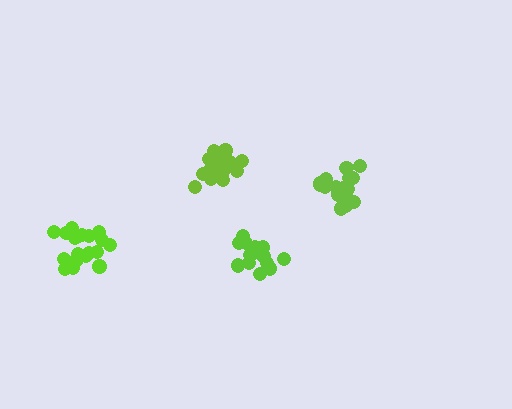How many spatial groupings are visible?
There are 4 spatial groupings.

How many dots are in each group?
Group 1: 21 dots, Group 2: 20 dots, Group 3: 18 dots, Group 4: 18 dots (77 total).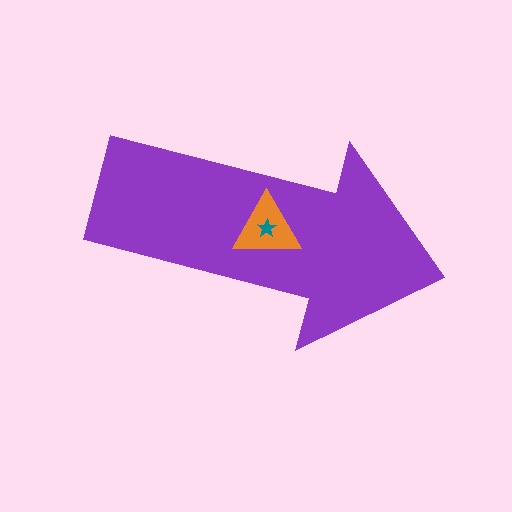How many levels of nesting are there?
3.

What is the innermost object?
The teal star.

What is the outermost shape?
The purple arrow.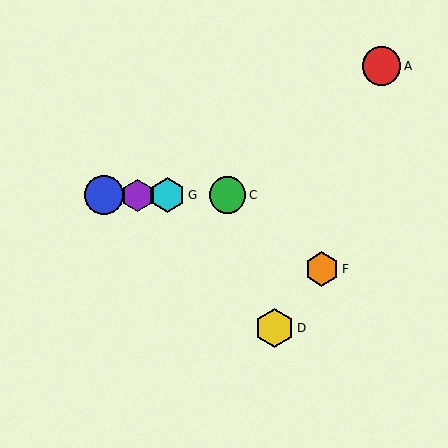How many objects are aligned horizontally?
4 objects (B, C, E, G) are aligned horizontally.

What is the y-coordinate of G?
Object G is at y≈195.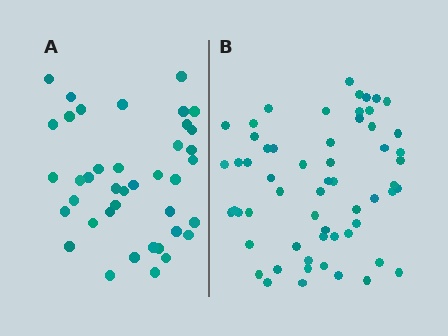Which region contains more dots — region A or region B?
Region B (the right region) has more dots.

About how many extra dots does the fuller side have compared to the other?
Region B has approximately 20 more dots than region A.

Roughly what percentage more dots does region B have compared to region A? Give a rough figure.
About 50% more.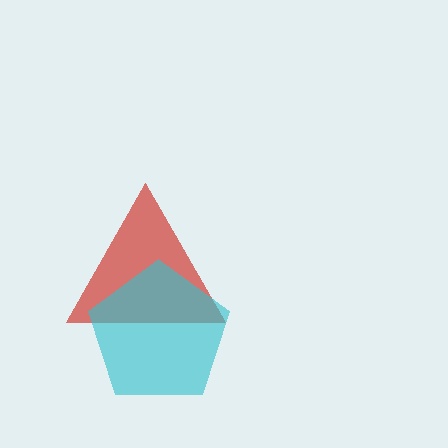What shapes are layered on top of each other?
The layered shapes are: a red triangle, a cyan pentagon.